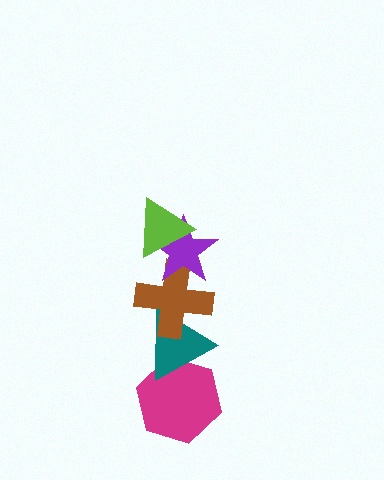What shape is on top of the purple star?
The lime triangle is on top of the purple star.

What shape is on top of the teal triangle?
The brown cross is on top of the teal triangle.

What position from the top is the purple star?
The purple star is 2nd from the top.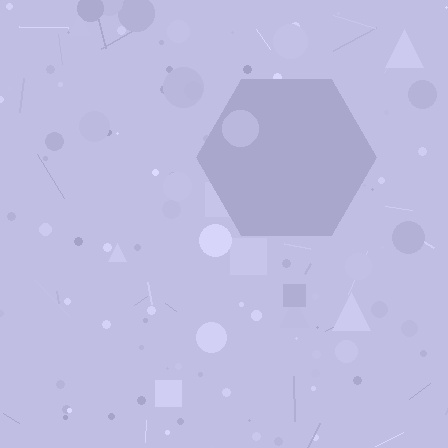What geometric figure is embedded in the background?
A hexagon is embedded in the background.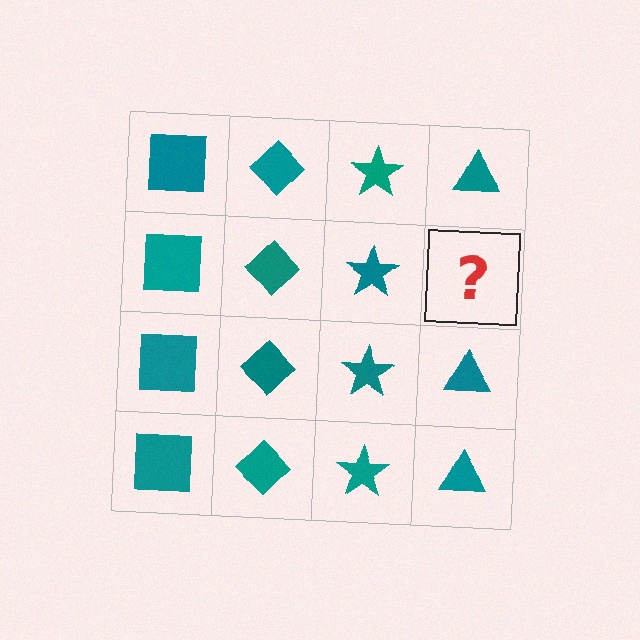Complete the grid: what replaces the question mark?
The question mark should be replaced with a teal triangle.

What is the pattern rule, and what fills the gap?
The rule is that each column has a consistent shape. The gap should be filled with a teal triangle.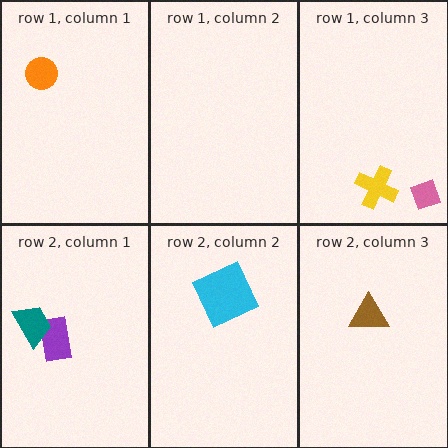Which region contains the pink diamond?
The row 1, column 3 region.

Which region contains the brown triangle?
The row 2, column 3 region.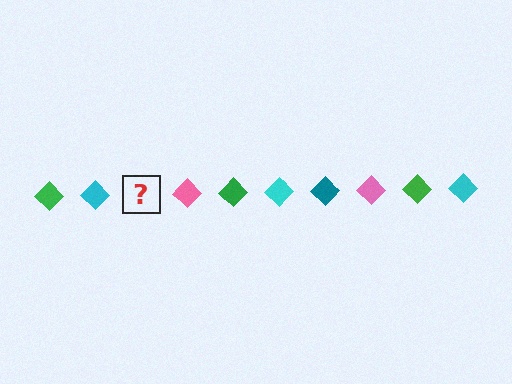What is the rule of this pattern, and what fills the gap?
The rule is that the pattern cycles through green, cyan, teal, pink diamonds. The gap should be filled with a teal diamond.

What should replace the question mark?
The question mark should be replaced with a teal diamond.